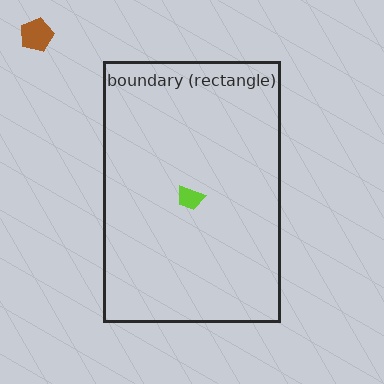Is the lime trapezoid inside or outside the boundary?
Inside.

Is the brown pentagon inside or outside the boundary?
Outside.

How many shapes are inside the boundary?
1 inside, 1 outside.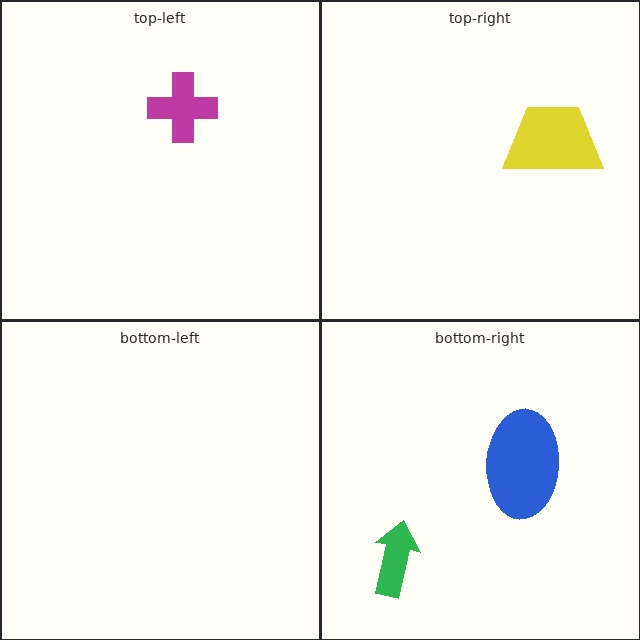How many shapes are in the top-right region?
1.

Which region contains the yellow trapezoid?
The top-right region.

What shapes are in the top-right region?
The yellow trapezoid.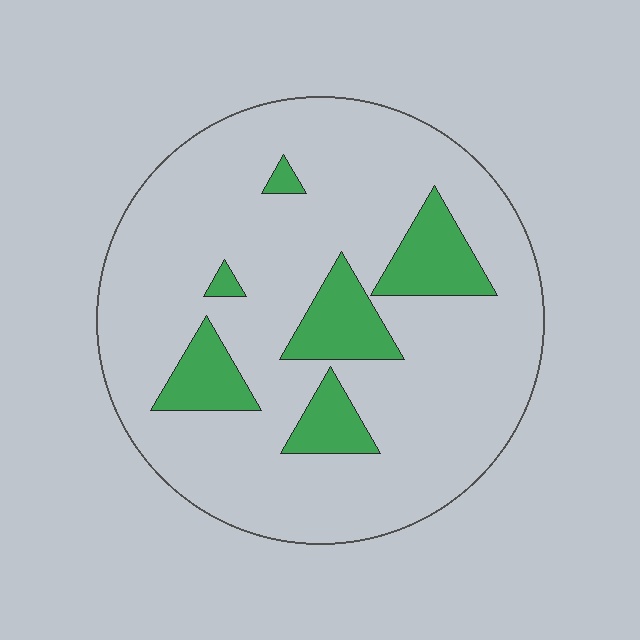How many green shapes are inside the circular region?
6.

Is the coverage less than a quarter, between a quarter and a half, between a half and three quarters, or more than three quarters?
Less than a quarter.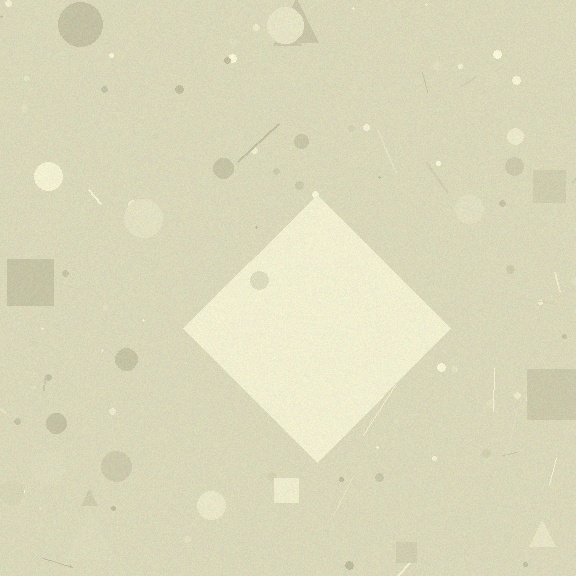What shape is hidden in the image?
A diamond is hidden in the image.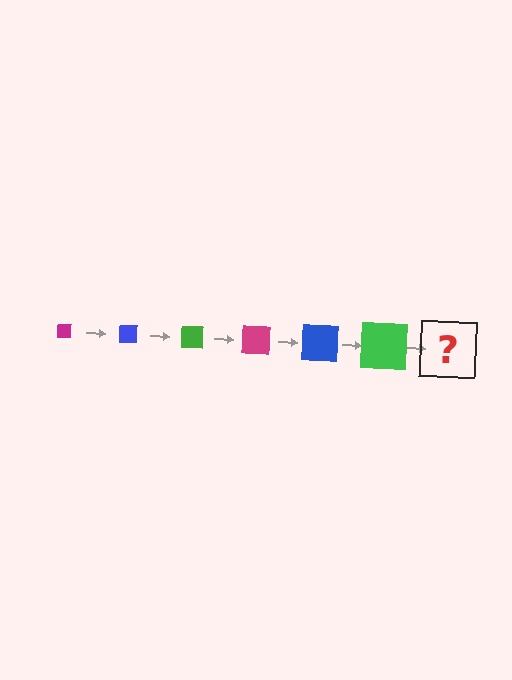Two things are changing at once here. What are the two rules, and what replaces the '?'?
The two rules are that the square grows larger each step and the color cycles through magenta, blue, and green. The '?' should be a magenta square, larger than the previous one.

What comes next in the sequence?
The next element should be a magenta square, larger than the previous one.